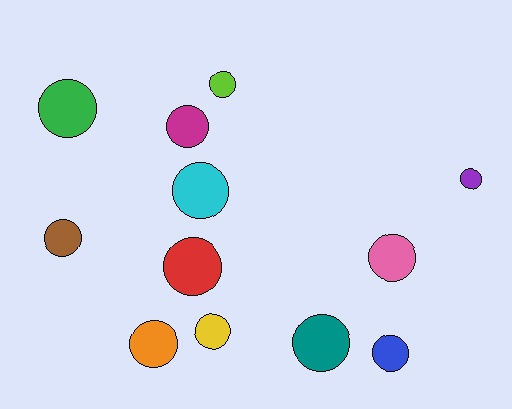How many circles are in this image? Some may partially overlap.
There are 12 circles.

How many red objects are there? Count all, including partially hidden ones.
There is 1 red object.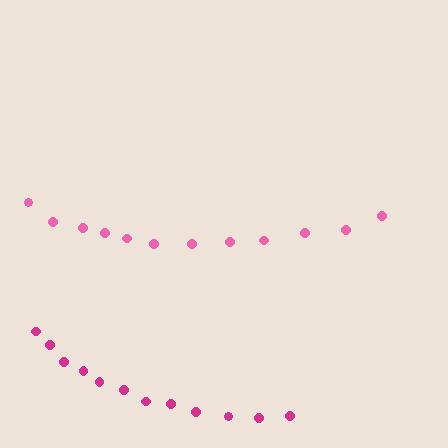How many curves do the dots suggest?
There are 2 distinct paths.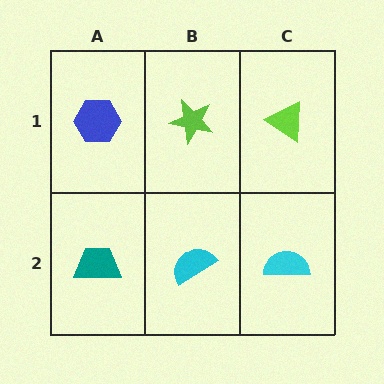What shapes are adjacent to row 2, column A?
A blue hexagon (row 1, column A), a cyan semicircle (row 2, column B).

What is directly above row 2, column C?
A lime triangle.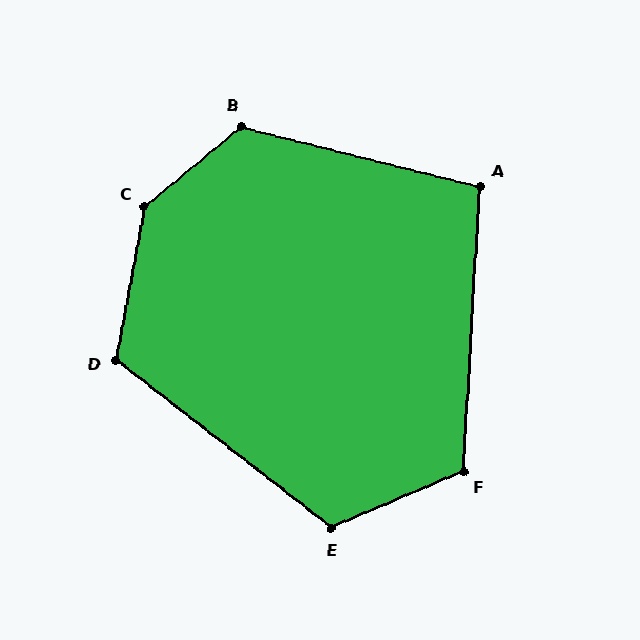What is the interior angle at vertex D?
Approximately 117 degrees (obtuse).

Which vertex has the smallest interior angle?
A, at approximately 101 degrees.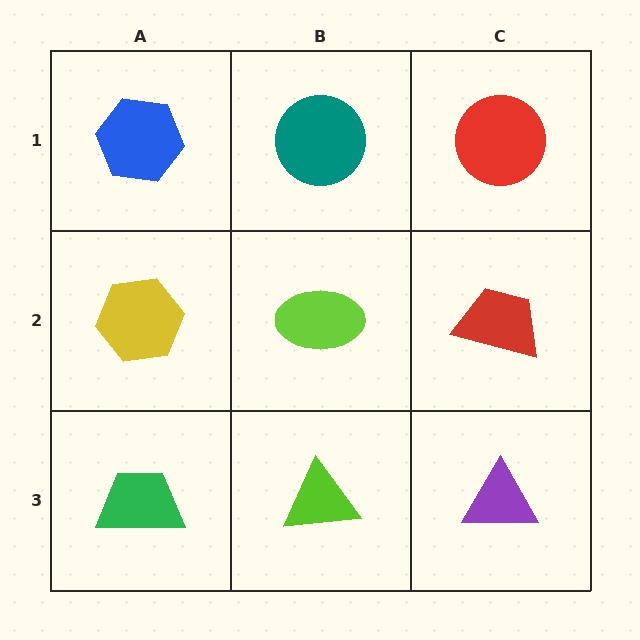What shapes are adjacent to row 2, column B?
A teal circle (row 1, column B), a lime triangle (row 3, column B), a yellow hexagon (row 2, column A), a red trapezoid (row 2, column C).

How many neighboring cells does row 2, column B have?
4.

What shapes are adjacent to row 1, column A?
A yellow hexagon (row 2, column A), a teal circle (row 1, column B).